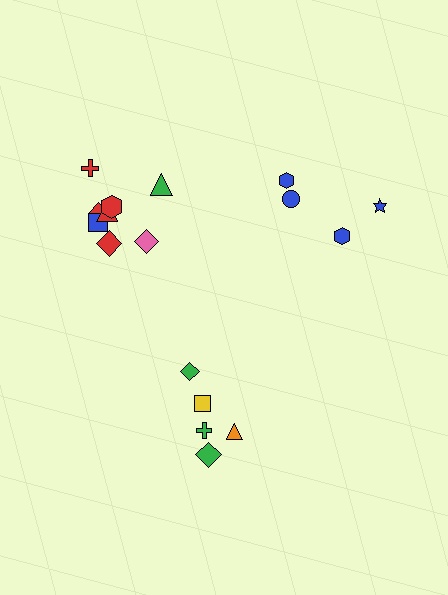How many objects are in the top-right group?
There are 4 objects.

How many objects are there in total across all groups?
There are 17 objects.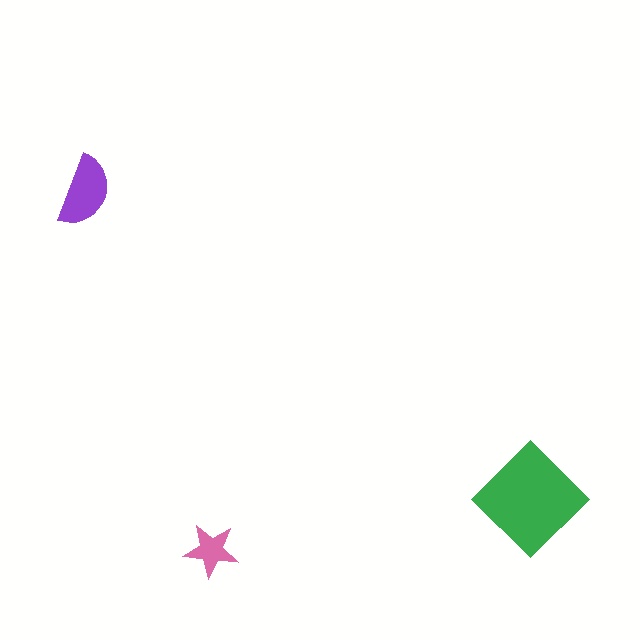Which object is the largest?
The green diamond.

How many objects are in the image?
There are 3 objects in the image.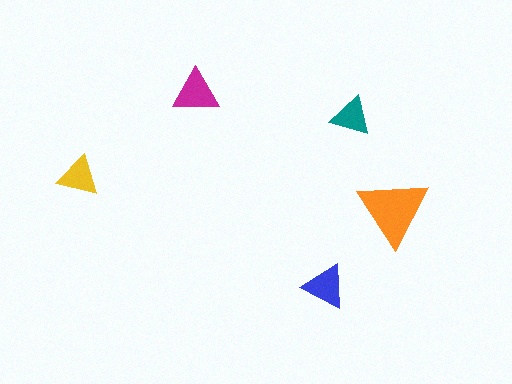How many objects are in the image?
There are 5 objects in the image.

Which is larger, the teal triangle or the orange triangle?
The orange one.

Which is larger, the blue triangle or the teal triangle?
The blue one.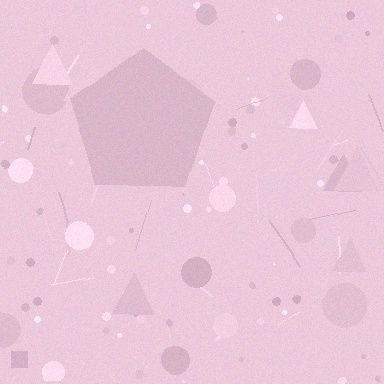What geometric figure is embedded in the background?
A pentagon is embedded in the background.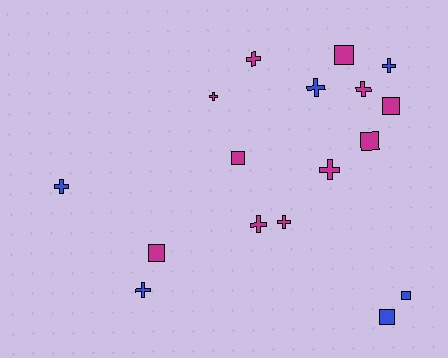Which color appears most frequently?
Magenta, with 11 objects.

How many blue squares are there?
There are 2 blue squares.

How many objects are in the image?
There are 17 objects.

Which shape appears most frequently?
Cross, with 10 objects.